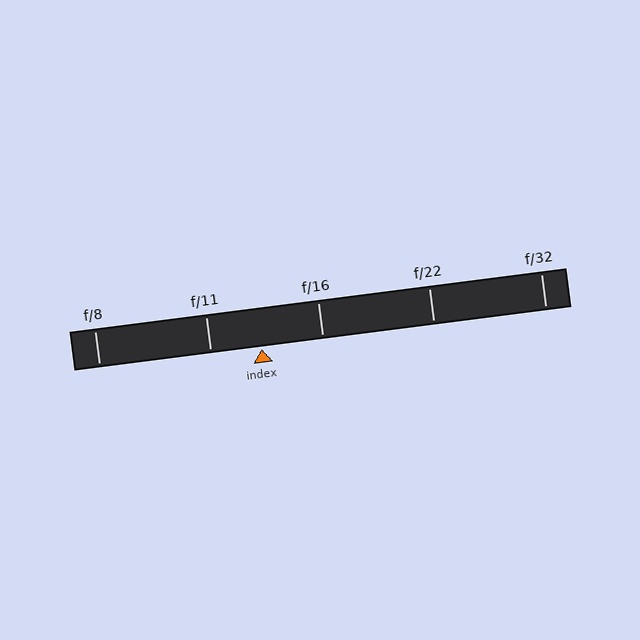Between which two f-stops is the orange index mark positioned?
The index mark is between f/11 and f/16.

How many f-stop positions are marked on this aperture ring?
There are 5 f-stop positions marked.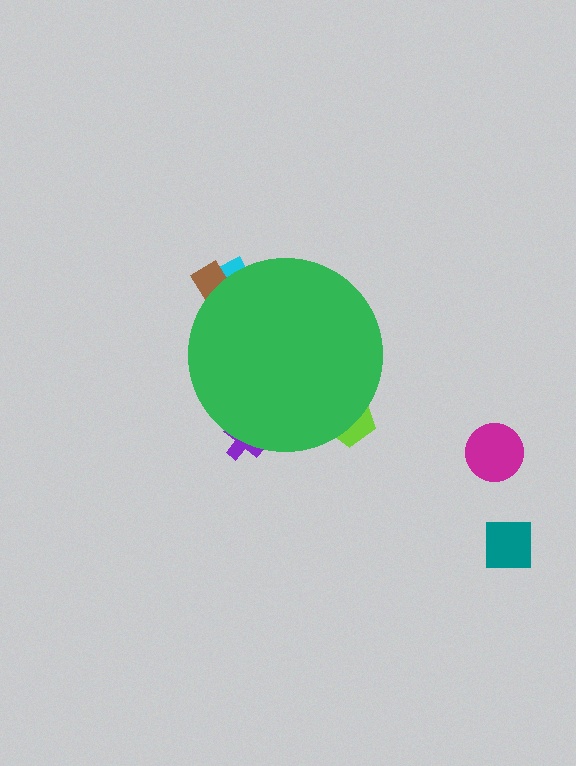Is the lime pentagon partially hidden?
Yes, the lime pentagon is partially hidden behind the green circle.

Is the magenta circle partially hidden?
No, the magenta circle is fully visible.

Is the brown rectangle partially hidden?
Yes, the brown rectangle is partially hidden behind the green circle.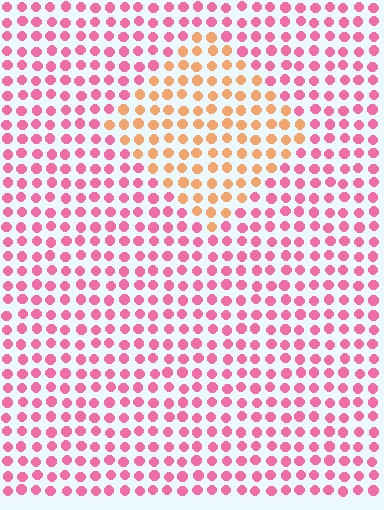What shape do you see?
I see a diamond.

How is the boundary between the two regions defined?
The boundary is defined purely by a slight shift in hue (about 53 degrees). Spacing, size, and orientation are identical on both sides.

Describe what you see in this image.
The image is filled with small pink elements in a uniform arrangement. A diamond-shaped region is visible where the elements are tinted to a slightly different hue, forming a subtle color boundary.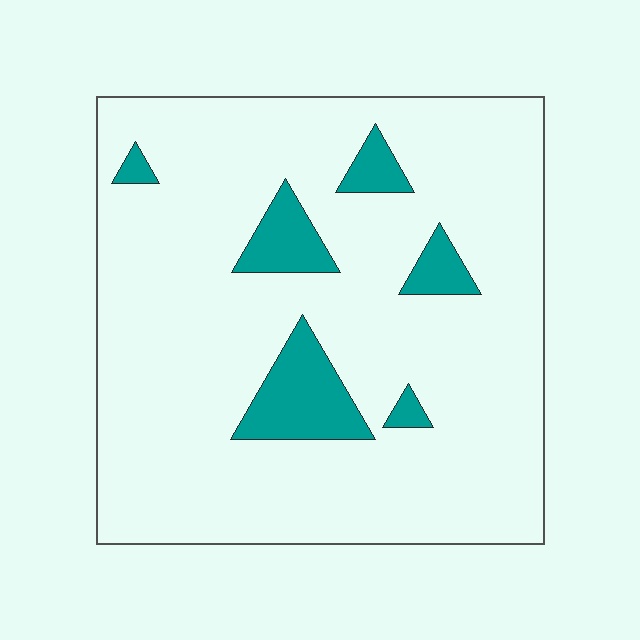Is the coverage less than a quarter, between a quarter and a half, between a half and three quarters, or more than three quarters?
Less than a quarter.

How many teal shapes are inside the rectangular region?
6.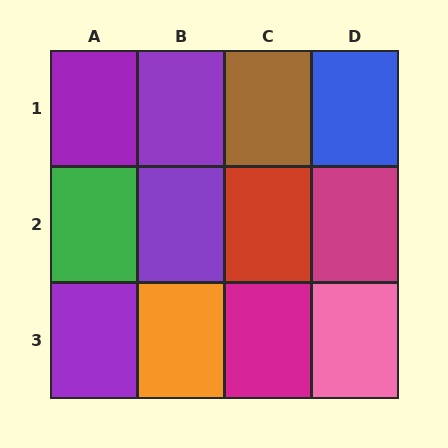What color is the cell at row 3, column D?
Pink.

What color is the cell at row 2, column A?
Green.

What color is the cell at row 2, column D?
Magenta.